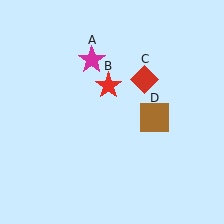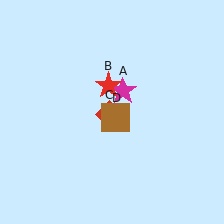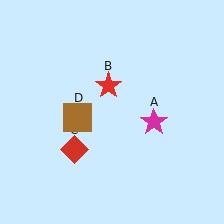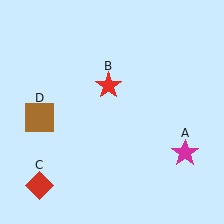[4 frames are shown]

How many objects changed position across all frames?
3 objects changed position: magenta star (object A), red diamond (object C), brown square (object D).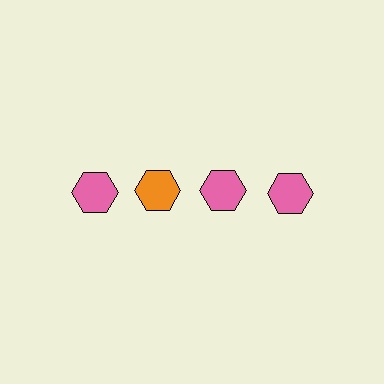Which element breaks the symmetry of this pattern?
The orange hexagon in the top row, second from left column breaks the symmetry. All other shapes are pink hexagons.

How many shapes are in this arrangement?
There are 4 shapes arranged in a grid pattern.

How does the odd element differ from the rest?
It has a different color: orange instead of pink.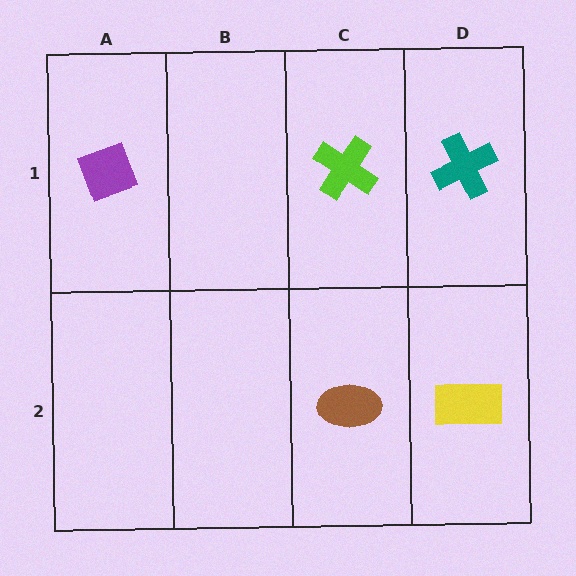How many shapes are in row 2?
2 shapes.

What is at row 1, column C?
A lime cross.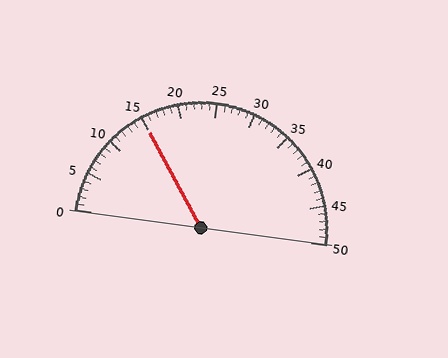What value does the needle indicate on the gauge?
The needle indicates approximately 15.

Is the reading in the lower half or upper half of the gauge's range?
The reading is in the lower half of the range (0 to 50).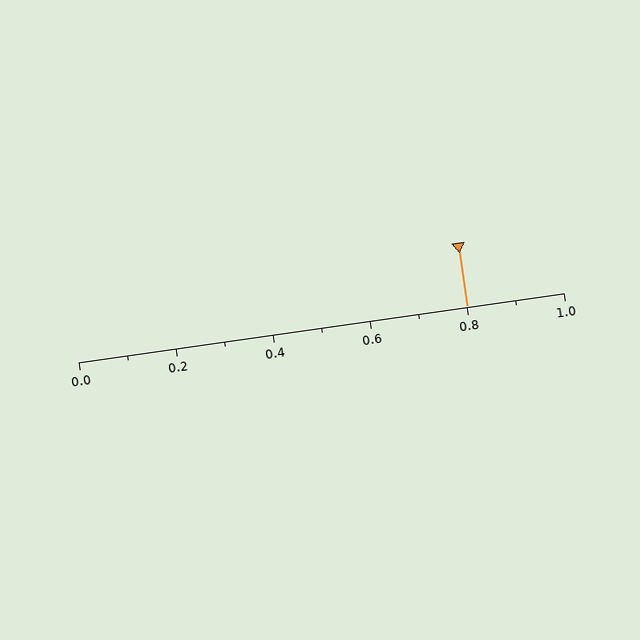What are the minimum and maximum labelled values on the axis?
The axis runs from 0.0 to 1.0.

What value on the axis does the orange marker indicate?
The marker indicates approximately 0.8.